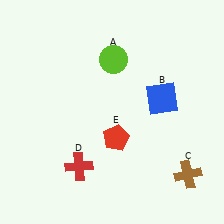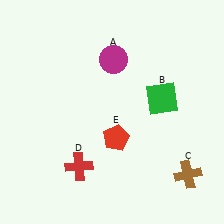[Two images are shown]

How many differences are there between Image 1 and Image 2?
There are 2 differences between the two images.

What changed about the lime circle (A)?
In Image 1, A is lime. In Image 2, it changed to magenta.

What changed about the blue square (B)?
In Image 1, B is blue. In Image 2, it changed to green.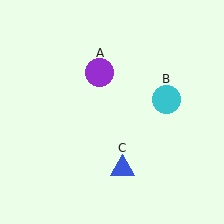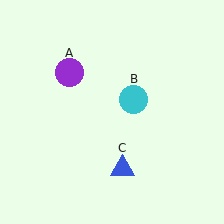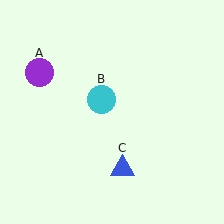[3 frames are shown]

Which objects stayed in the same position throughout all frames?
Blue triangle (object C) remained stationary.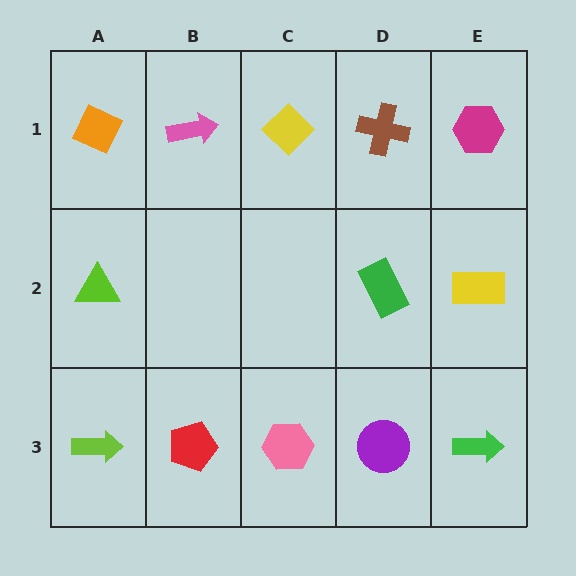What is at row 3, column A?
A lime arrow.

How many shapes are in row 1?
5 shapes.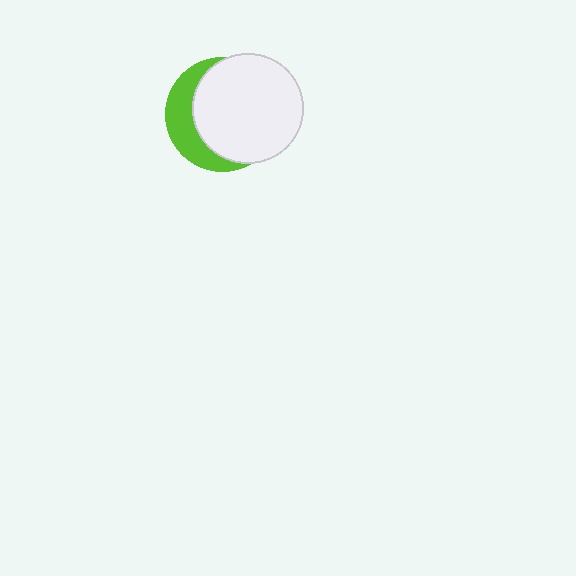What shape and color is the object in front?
The object in front is a white circle.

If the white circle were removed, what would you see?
You would see the complete lime circle.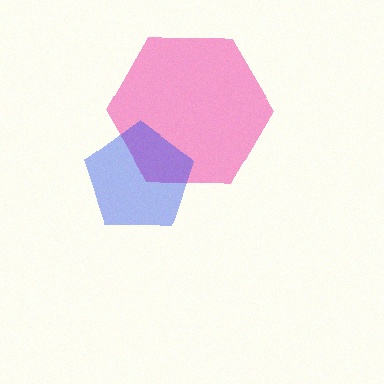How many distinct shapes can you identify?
There are 2 distinct shapes: a pink hexagon, a blue pentagon.